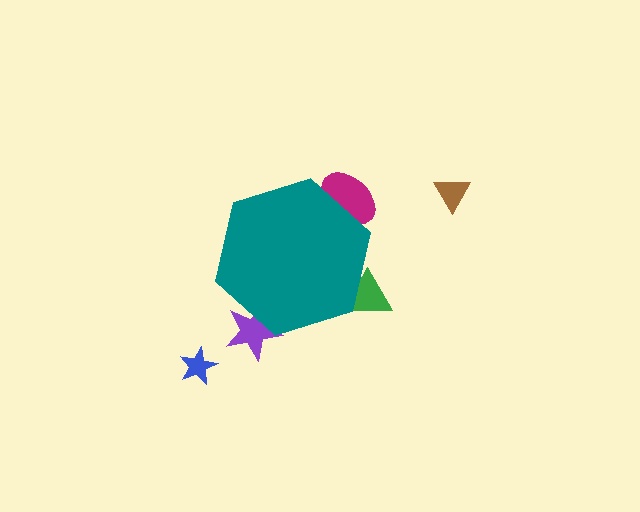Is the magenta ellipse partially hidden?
Yes, the magenta ellipse is partially hidden behind the teal hexagon.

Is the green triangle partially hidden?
Yes, the green triangle is partially hidden behind the teal hexagon.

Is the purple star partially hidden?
Yes, the purple star is partially hidden behind the teal hexagon.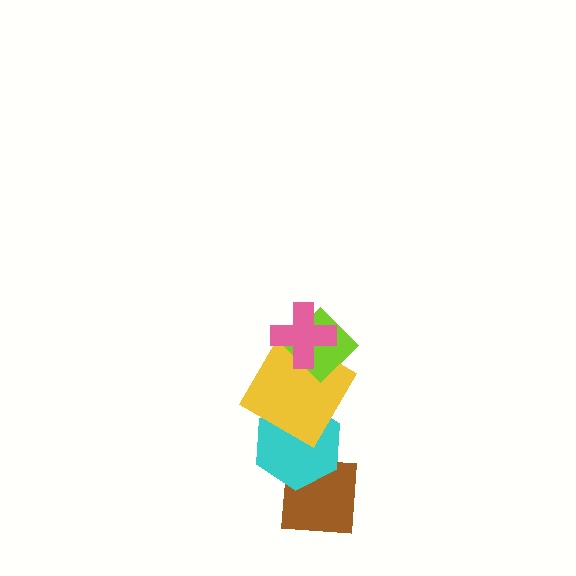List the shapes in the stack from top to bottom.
From top to bottom: the pink cross, the lime diamond, the yellow diamond, the cyan hexagon, the brown square.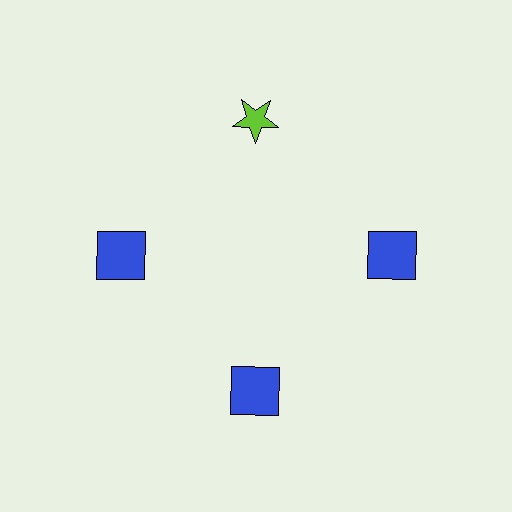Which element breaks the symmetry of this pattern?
The lime star at roughly the 12 o'clock position breaks the symmetry. All other shapes are blue squares.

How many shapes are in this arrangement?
There are 4 shapes arranged in a ring pattern.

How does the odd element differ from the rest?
It differs in both color (lime instead of blue) and shape (star instead of square).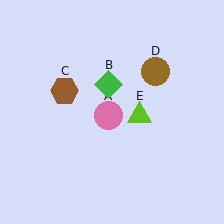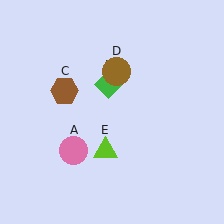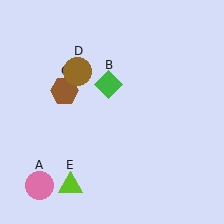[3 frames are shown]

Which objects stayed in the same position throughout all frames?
Green diamond (object B) and brown hexagon (object C) remained stationary.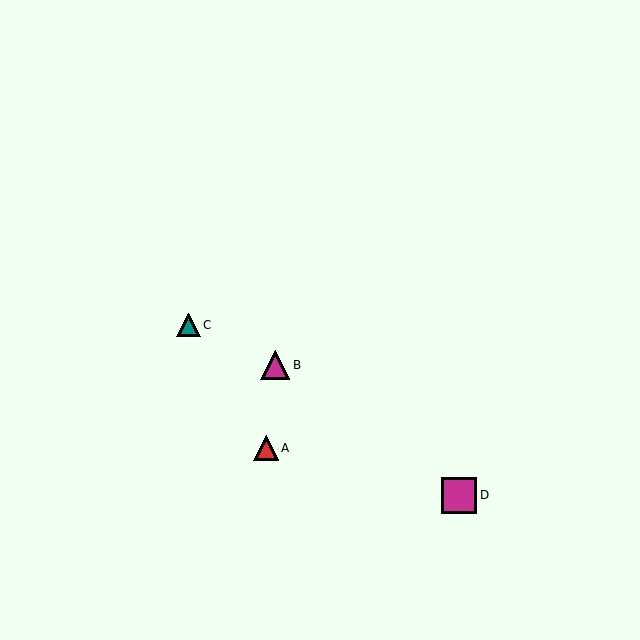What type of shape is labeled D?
Shape D is a magenta square.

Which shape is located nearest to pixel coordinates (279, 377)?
The magenta triangle (labeled B) at (275, 365) is nearest to that location.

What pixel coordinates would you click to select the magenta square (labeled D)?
Click at (459, 495) to select the magenta square D.